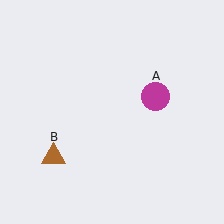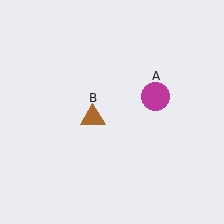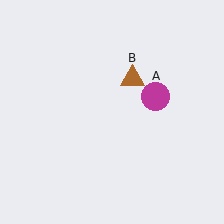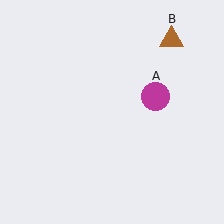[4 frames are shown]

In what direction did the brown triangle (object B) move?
The brown triangle (object B) moved up and to the right.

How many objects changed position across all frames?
1 object changed position: brown triangle (object B).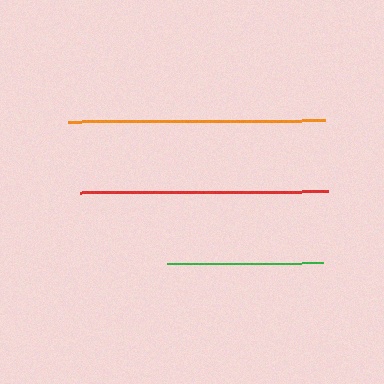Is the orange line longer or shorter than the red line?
The orange line is longer than the red line.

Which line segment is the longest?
The orange line is the longest at approximately 257 pixels.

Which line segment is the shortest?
The green line is the shortest at approximately 156 pixels.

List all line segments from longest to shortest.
From longest to shortest: orange, red, green.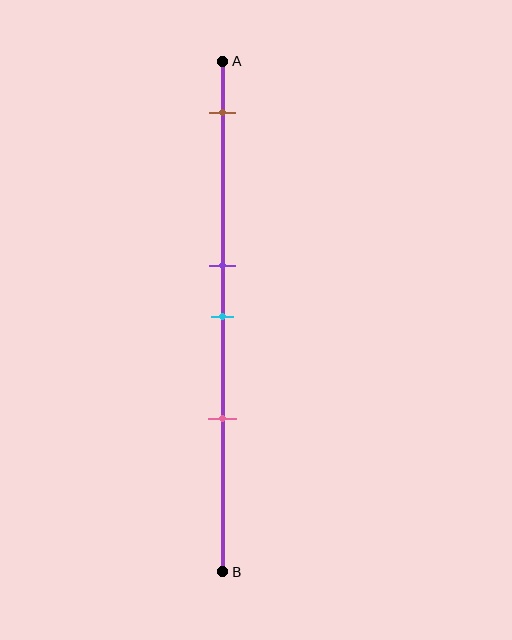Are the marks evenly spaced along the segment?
No, the marks are not evenly spaced.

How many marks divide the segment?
There are 4 marks dividing the segment.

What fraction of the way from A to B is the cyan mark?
The cyan mark is approximately 50% (0.5) of the way from A to B.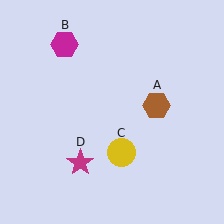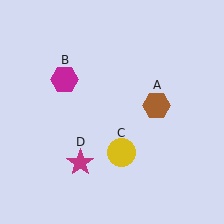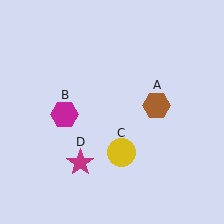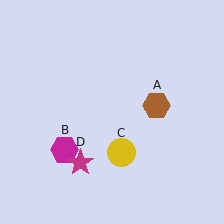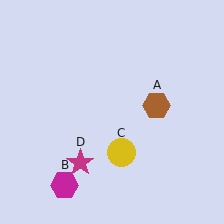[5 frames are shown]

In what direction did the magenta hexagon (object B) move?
The magenta hexagon (object B) moved down.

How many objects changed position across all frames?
1 object changed position: magenta hexagon (object B).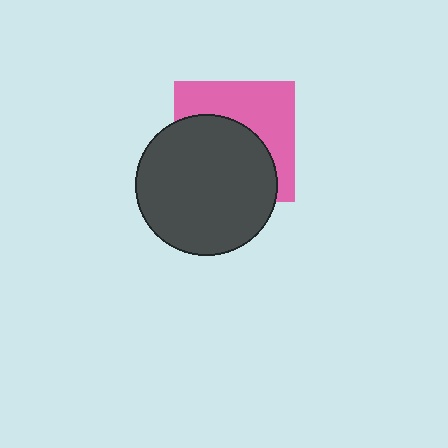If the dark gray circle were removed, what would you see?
You would see the complete pink square.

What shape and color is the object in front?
The object in front is a dark gray circle.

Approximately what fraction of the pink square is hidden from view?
Roughly 54% of the pink square is hidden behind the dark gray circle.